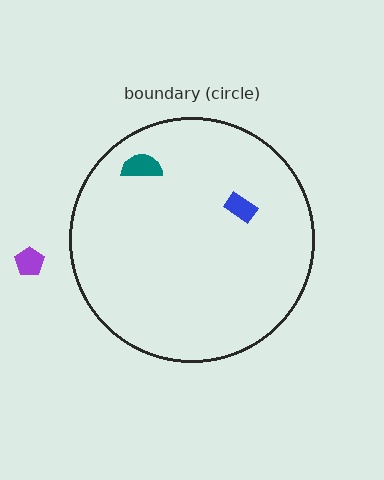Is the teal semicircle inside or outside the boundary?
Inside.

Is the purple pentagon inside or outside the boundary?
Outside.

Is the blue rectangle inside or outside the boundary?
Inside.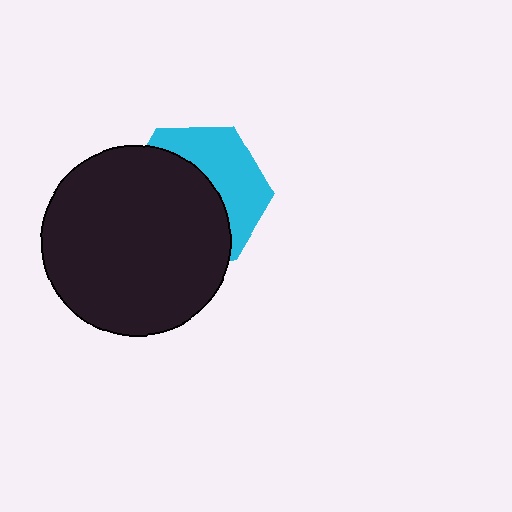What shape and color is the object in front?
The object in front is a black circle.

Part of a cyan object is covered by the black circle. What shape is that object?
It is a hexagon.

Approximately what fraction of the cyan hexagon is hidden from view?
Roughly 58% of the cyan hexagon is hidden behind the black circle.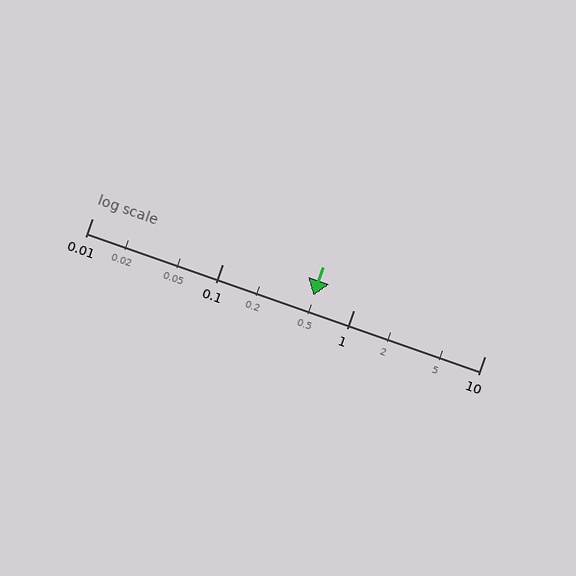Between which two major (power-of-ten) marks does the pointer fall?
The pointer is between 0.1 and 1.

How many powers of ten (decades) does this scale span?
The scale spans 3 decades, from 0.01 to 10.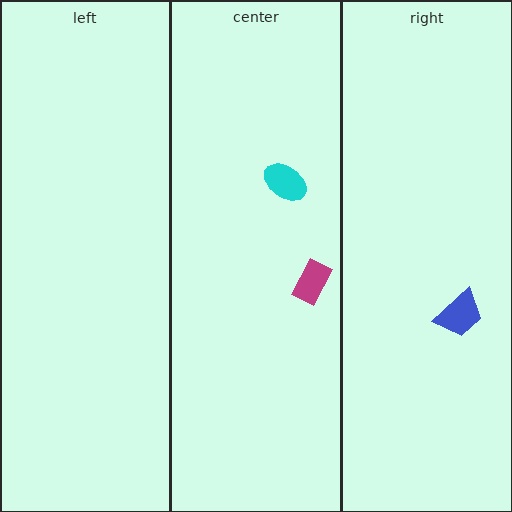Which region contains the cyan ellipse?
The center region.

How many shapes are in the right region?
1.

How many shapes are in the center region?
2.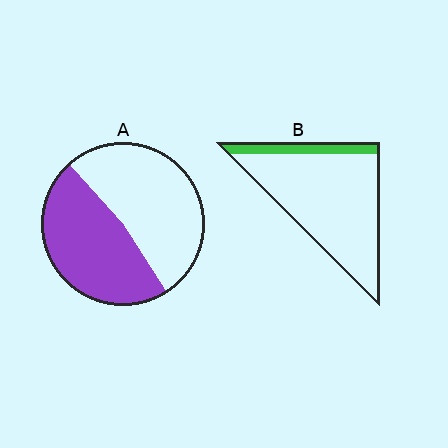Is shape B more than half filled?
No.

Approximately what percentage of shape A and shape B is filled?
A is approximately 50% and B is approximately 15%.